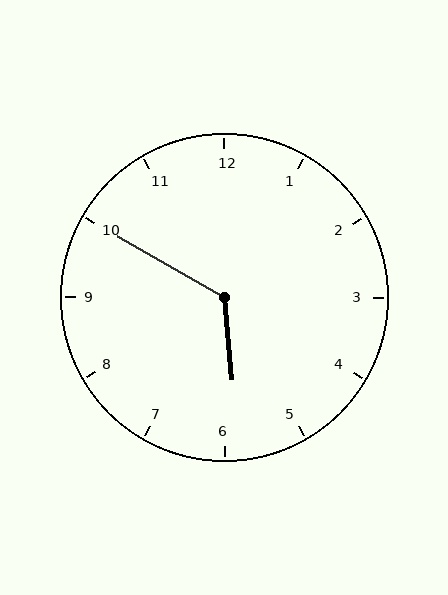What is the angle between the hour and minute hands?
Approximately 125 degrees.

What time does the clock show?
5:50.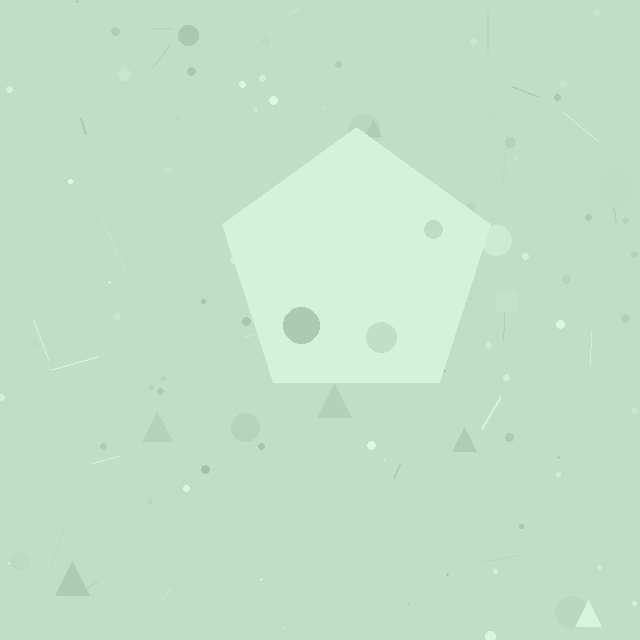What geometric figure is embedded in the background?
A pentagon is embedded in the background.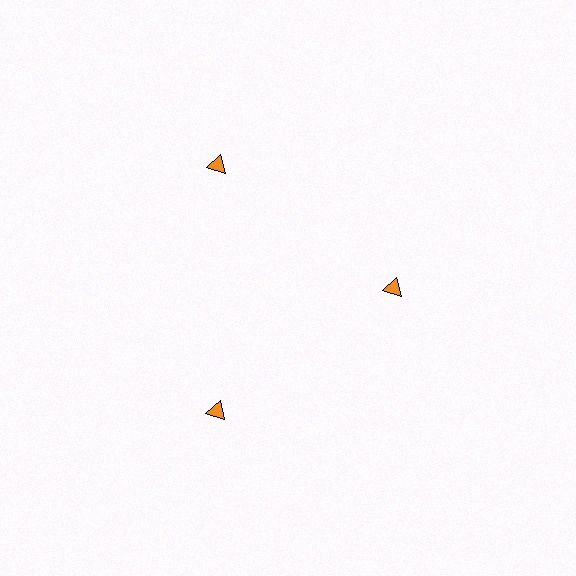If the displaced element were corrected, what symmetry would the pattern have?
It would have 3-fold rotational symmetry — the pattern would map onto itself every 120 degrees.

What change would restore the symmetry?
The symmetry would be restored by moving it outward, back onto the ring so that all 3 triangles sit at equal angles and equal distance from the center.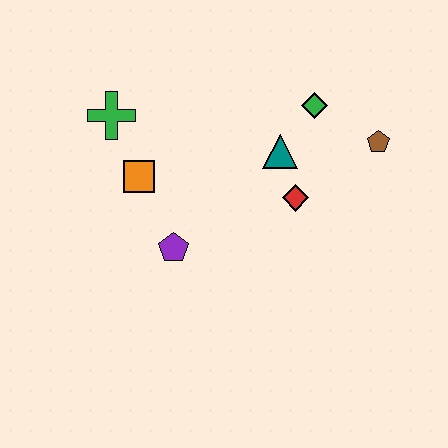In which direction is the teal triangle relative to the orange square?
The teal triangle is to the right of the orange square.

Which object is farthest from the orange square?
The brown pentagon is farthest from the orange square.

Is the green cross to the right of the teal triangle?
No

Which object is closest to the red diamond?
The teal triangle is closest to the red diamond.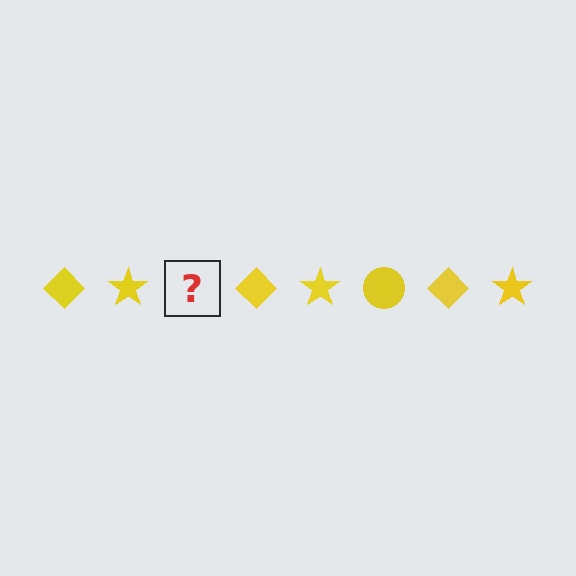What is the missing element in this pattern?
The missing element is a yellow circle.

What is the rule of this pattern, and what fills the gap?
The rule is that the pattern cycles through diamond, star, circle shapes in yellow. The gap should be filled with a yellow circle.